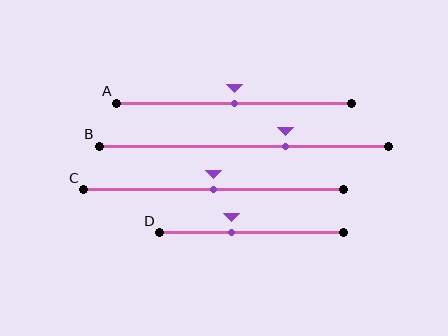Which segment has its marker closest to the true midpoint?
Segment A has its marker closest to the true midpoint.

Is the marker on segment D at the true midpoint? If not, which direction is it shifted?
No, the marker on segment D is shifted to the left by about 11% of the segment length.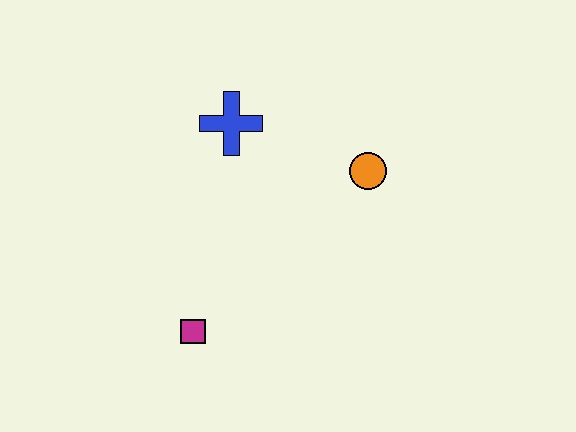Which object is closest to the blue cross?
The orange circle is closest to the blue cross.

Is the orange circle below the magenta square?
No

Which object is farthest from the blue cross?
The magenta square is farthest from the blue cross.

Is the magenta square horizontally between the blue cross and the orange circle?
No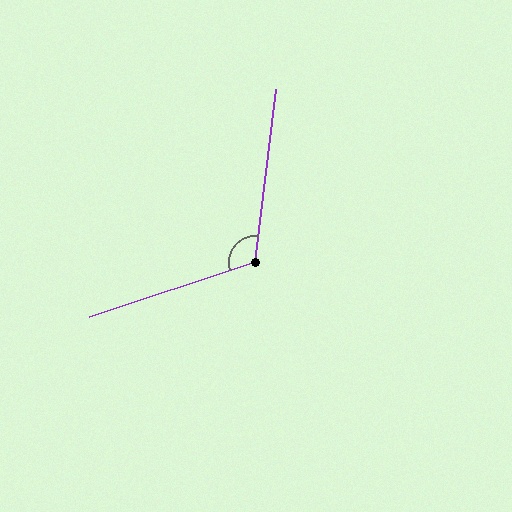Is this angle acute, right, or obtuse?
It is obtuse.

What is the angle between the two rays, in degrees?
Approximately 115 degrees.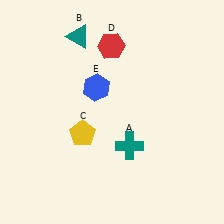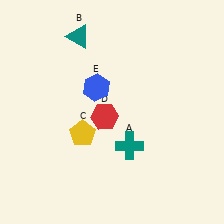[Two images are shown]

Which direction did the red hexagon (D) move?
The red hexagon (D) moved down.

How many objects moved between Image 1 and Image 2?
1 object moved between the two images.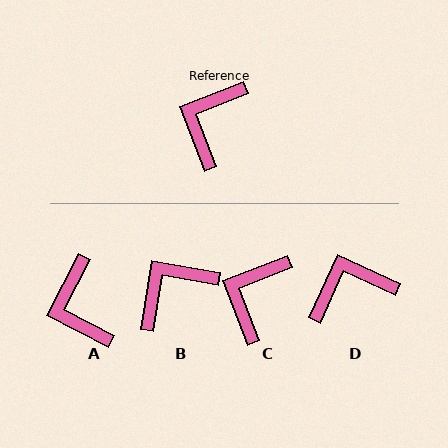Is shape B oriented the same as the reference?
No, it is off by about 31 degrees.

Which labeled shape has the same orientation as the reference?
C.